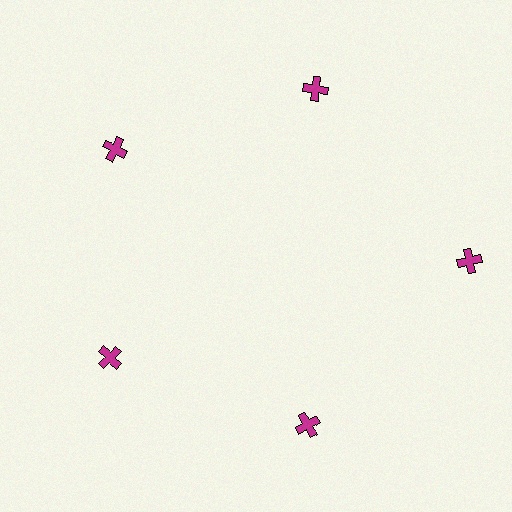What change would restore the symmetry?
The symmetry would be restored by moving it inward, back onto the ring so that all 5 crosses sit at equal angles and equal distance from the center.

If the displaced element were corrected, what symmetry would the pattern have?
It would have 5-fold rotational symmetry — the pattern would map onto itself every 72 degrees.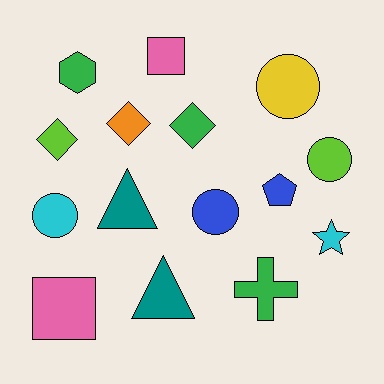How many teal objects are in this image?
There are 2 teal objects.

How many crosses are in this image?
There is 1 cross.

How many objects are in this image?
There are 15 objects.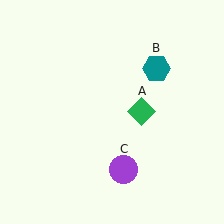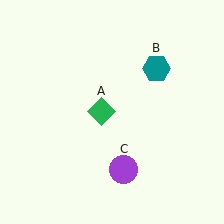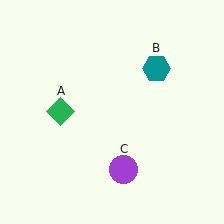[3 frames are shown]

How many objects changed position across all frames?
1 object changed position: green diamond (object A).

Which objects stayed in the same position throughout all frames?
Teal hexagon (object B) and purple circle (object C) remained stationary.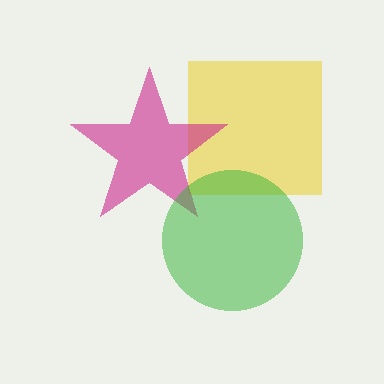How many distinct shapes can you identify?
There are 3 distinct shapes: a yellow square, a magenta star, a green circle.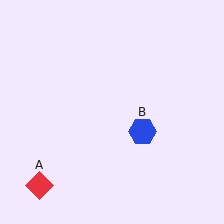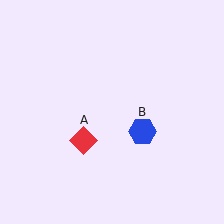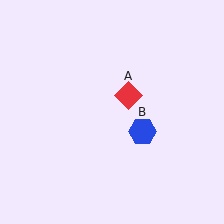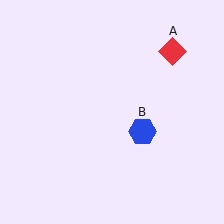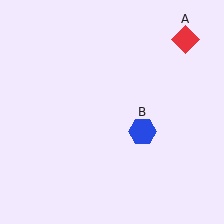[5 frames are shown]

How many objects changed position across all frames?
1 object changed position: red diamond (object A).